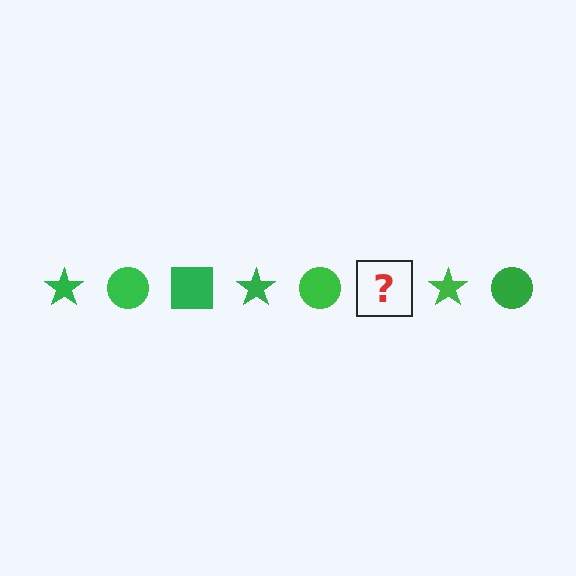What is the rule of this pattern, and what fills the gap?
The rule is that the pattern cycles through star, circle, square shapes in green. The gap should be filled with a green square.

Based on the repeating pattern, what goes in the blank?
The blank should be a green square.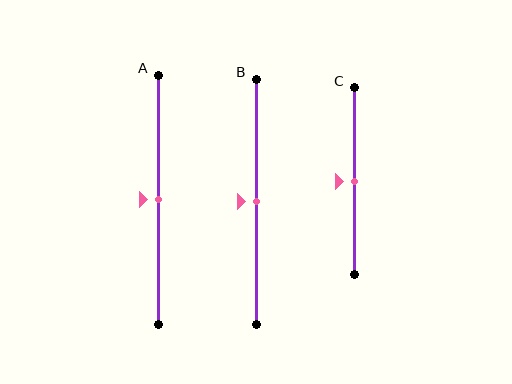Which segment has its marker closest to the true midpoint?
Segment A has its marker closest to the true midpoint.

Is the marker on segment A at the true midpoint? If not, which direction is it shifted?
Yes, the marker on segment A is at the true midpoint.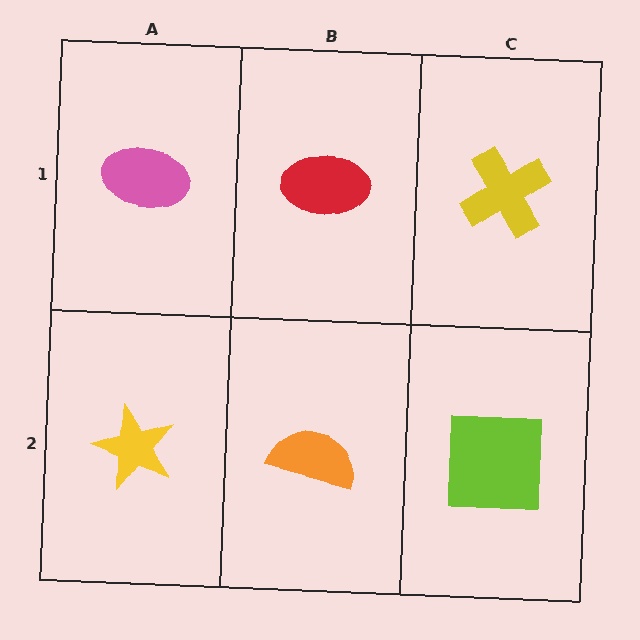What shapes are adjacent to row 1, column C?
A lime square (row 2, column C), a red ellipse (row 1, column B).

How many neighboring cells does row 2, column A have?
2.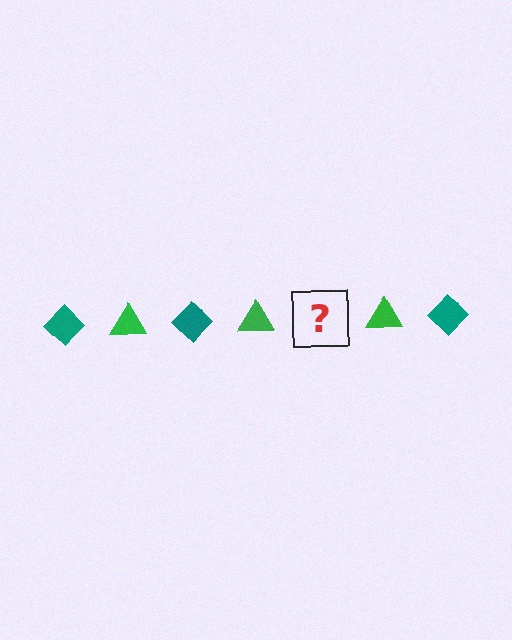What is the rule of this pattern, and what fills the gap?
The rule is that the pattern alternates between teal diamond and green triangle. The gap should be filled with a teal diamond.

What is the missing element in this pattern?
The missing element is a teal diamond.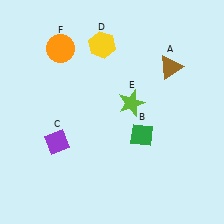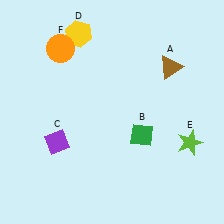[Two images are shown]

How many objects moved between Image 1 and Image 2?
2 objects moved between the two images.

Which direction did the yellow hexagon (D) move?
The yellow hexagon (D) moved left.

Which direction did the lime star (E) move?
The lime star (E) moved right.